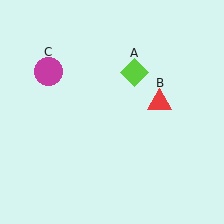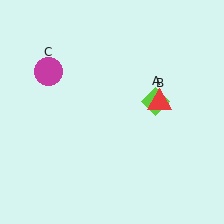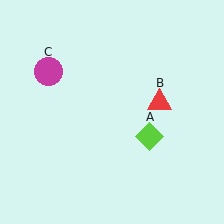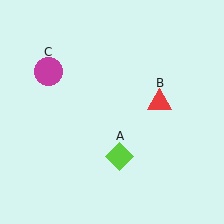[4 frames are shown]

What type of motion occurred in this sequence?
The lime diamond (object A) rotated clockwise around the center of the scene.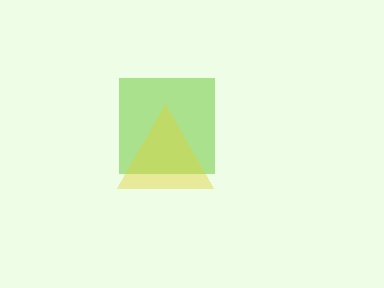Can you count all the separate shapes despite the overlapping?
Yes, there are 2 separate shapes.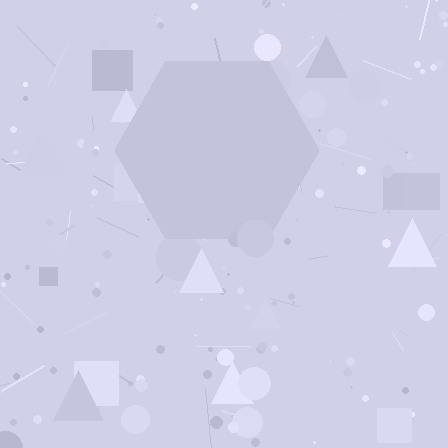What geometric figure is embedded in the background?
A hexagon is embedded in the background.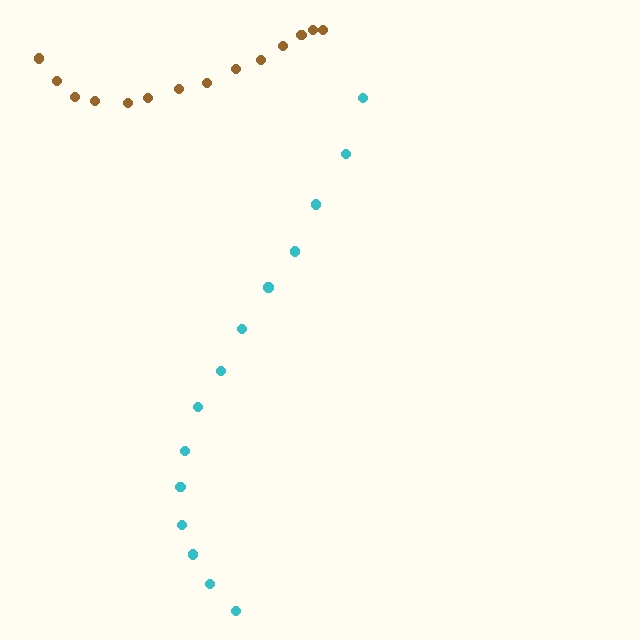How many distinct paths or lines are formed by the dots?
There are 2 distinct paths.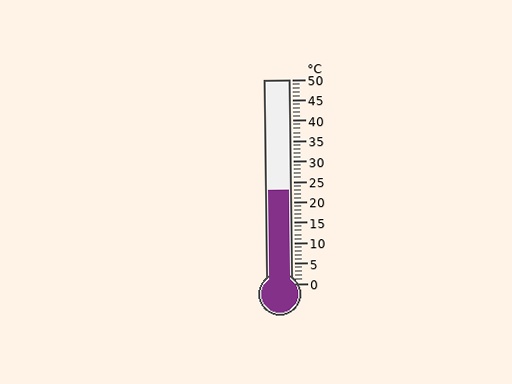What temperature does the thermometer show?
The thermometer shows approximately 23°C.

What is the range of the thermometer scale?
The thermometer scale ranges from 0°C to 50°C.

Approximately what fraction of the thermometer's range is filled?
The thermometer is filled to approximately 45% of its range.